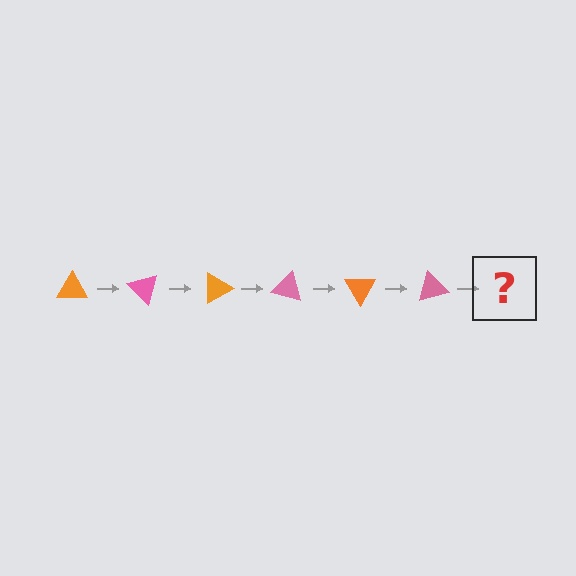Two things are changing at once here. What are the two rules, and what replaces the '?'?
The two rules are that it rotates 45 degrees each step and the color cycles through orange and pink. The '?' should be an orange triangle, rotated 270 degrees from the start.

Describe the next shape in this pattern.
It should be an orange triangle, rotated 270 degrees from the start.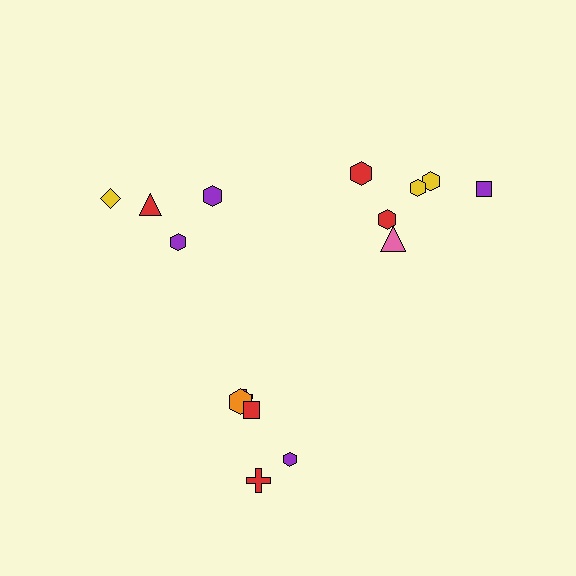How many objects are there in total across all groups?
There are 16 objects.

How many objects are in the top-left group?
There are 4 objects.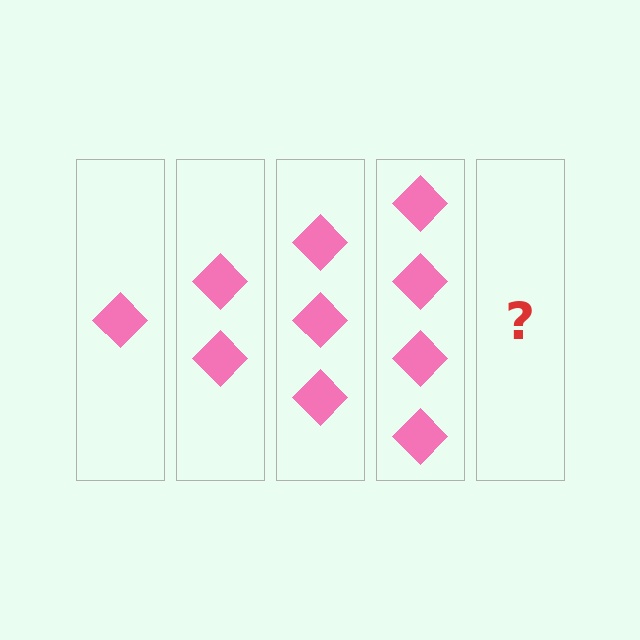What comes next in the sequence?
The next element should be 5 diamonds.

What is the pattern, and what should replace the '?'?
The pattern is that each step adds one more diamond. The '?' should be 5 diamonds.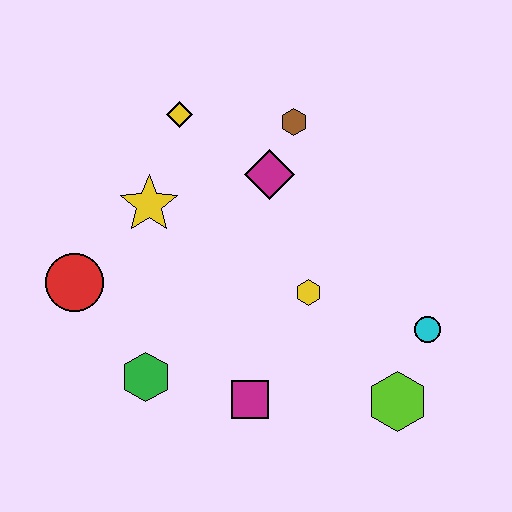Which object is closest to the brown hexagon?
The magenta diamond is closest to the brown hexagon.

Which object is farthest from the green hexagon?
The brown hexagon is farthest from the green hexagon.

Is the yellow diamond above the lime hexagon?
Yes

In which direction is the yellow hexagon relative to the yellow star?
The yellow hexagon is to the right of the yellow star.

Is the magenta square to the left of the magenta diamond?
Yes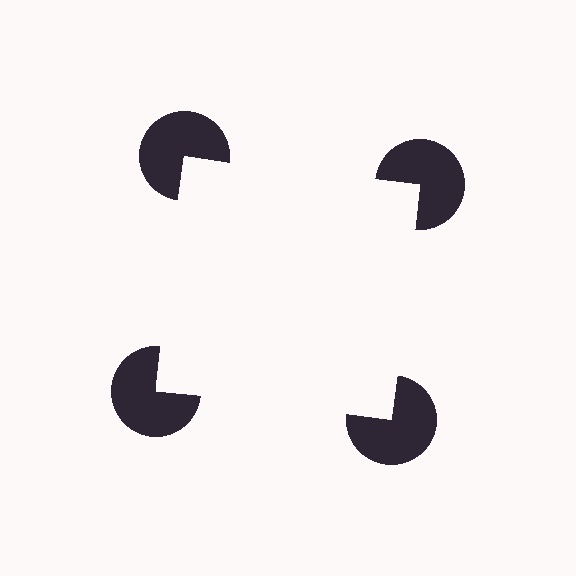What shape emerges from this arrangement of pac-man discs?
An illusory square — its edges are inferred from the aligned wedge cuts in the pac-man discs, not physically drawn.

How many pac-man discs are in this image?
There are 4 — one at each vertex of the illusory square.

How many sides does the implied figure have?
4 sides.